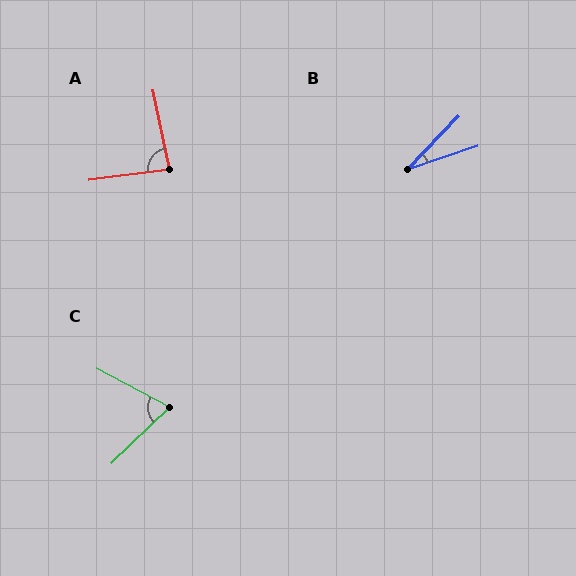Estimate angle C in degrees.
Approximately 72 degrees.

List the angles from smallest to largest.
B (27°), C (72°), A (85°).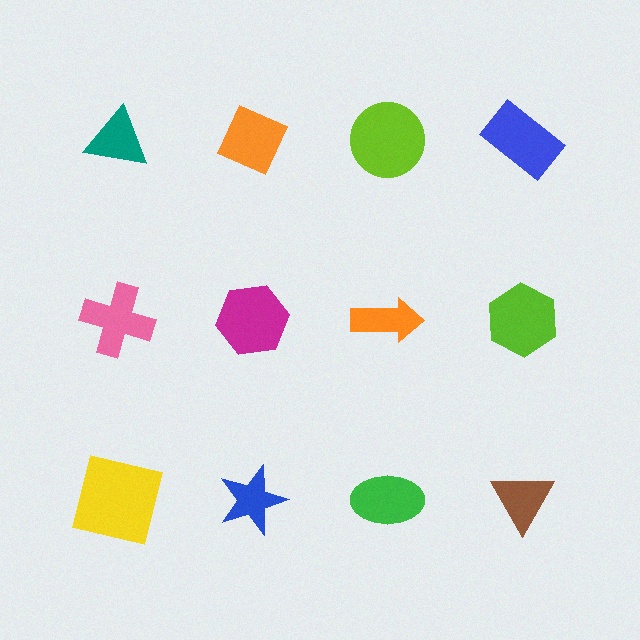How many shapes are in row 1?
4 shapes.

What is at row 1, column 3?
A lime circle.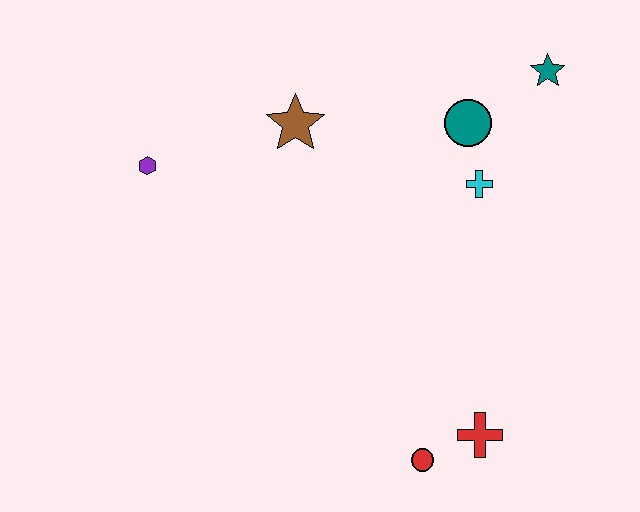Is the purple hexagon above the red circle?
Yes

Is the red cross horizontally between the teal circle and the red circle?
No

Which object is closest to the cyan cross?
The teal circle is closest to the cyan cross.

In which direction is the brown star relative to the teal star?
The brown star is to the left of the teal star.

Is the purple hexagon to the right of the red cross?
No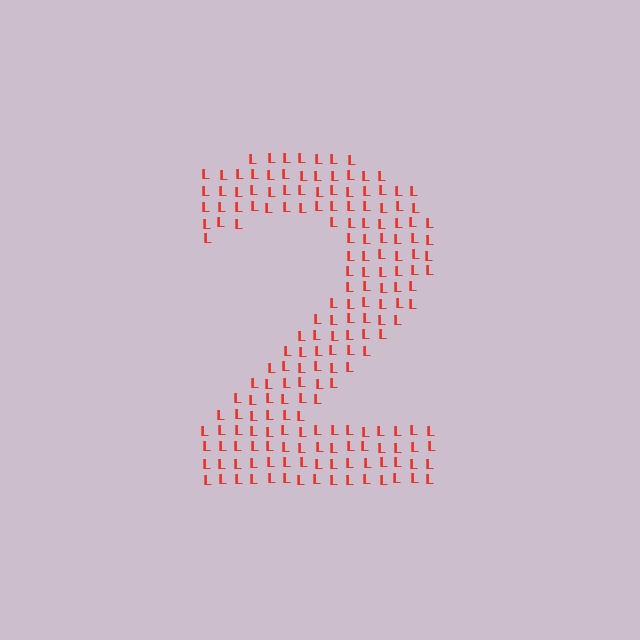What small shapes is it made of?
It is made of small letter L's.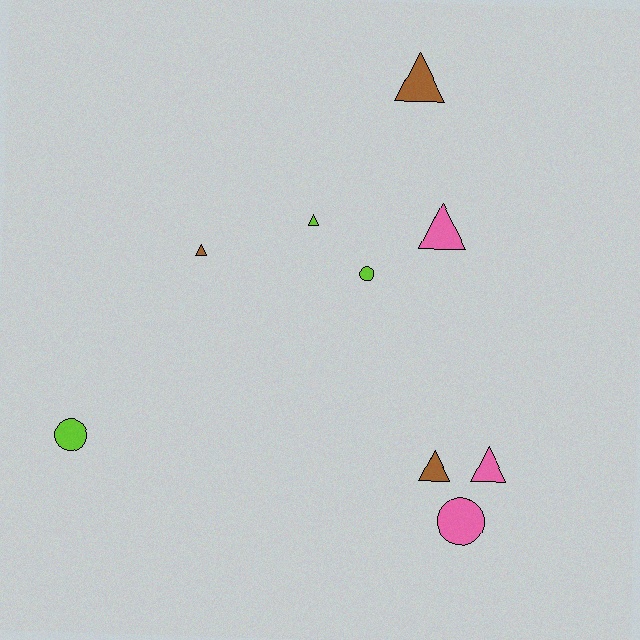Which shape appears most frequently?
Triangle, with 6 objects.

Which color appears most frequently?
Lime, with 3 objects.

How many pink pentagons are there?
There are no pink pentagons.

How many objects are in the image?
There are 9 objects.